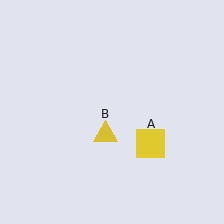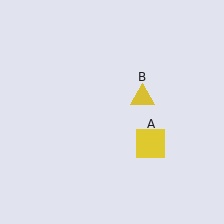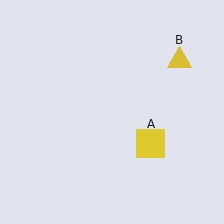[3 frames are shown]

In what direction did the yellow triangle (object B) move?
The yellow triangle (object B) moved up and to the right.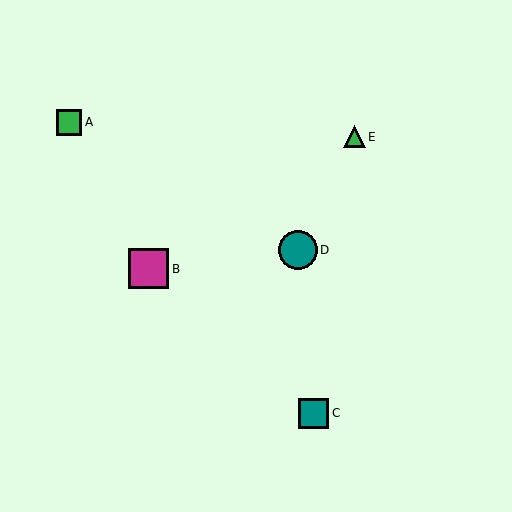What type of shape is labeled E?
Shape E is a green triangle.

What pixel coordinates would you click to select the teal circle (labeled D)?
Click at (298, 250) to select the teal circle D.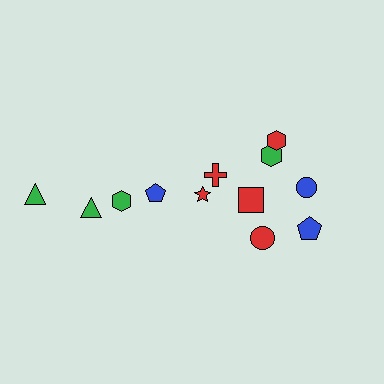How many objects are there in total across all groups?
There are 12 objects.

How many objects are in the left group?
There are 4 objects.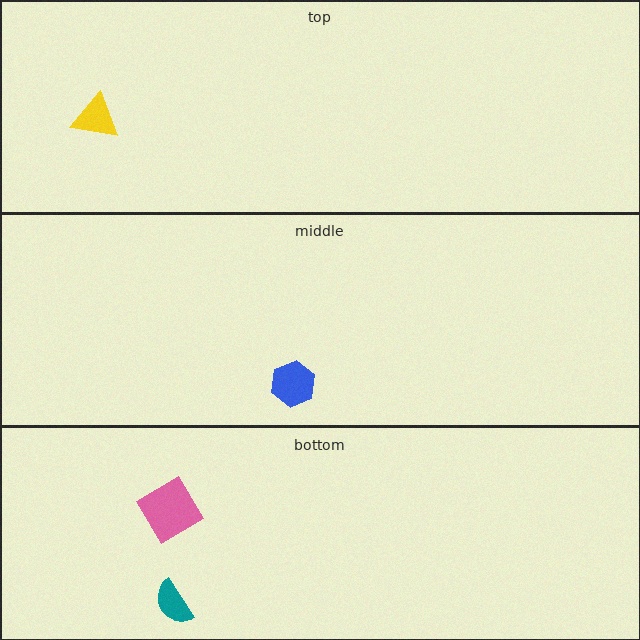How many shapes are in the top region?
1.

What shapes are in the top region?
The yellow triangle.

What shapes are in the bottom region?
The teal semicircle, the pink diamond.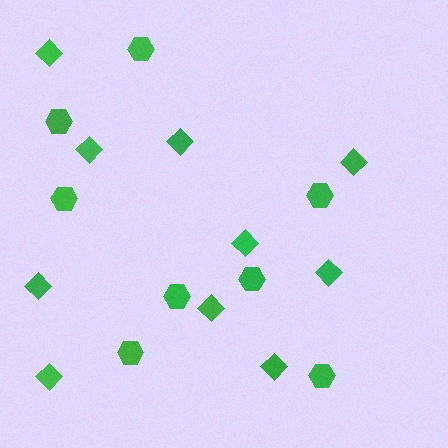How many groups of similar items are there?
There are 2 groups: one group of diamonds (10) and one group of hexagons (8).